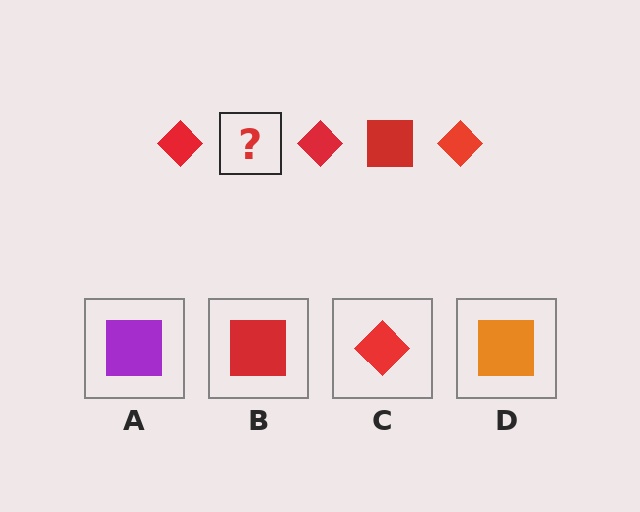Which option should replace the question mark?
Option B.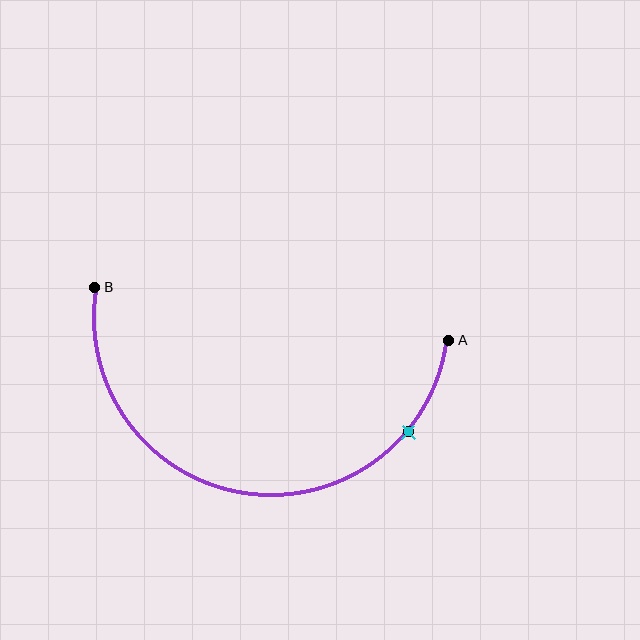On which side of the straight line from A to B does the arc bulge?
The arc bulges below the straight line connecting A and B.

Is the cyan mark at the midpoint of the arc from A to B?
No. The cyan mark lies on the arc but is closer to endpoint A. The arc midpoint would be at the point on the curve equidistant along the arc from both A and B.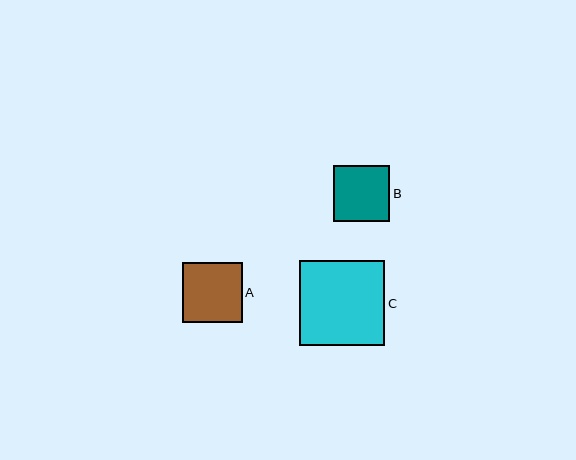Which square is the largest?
Square C is the largest with a size of approximately 85 pixels.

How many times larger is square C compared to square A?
Square C is approximately 1.4 times the size of square A.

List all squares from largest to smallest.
From largest to smallest: C, A, B.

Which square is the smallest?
Square B is the smallest with a size of approximately 56 pixels.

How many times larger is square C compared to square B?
Square C is approximately 1.5 times the size of square B.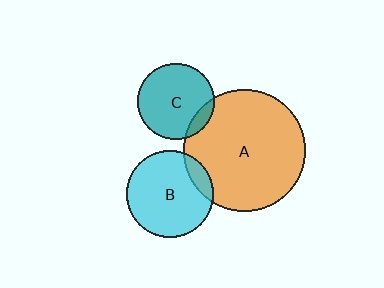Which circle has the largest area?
Circle A (orange).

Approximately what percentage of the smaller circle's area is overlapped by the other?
Approximately 15%.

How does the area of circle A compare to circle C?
Approximately 2.5 times.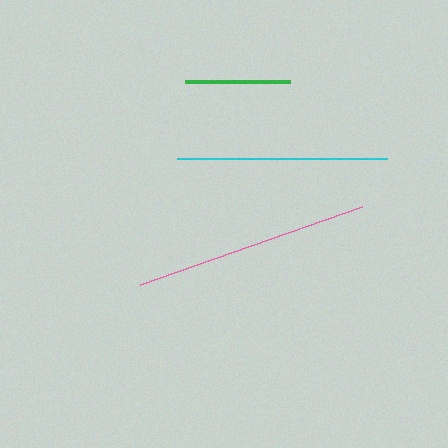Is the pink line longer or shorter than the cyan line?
The pink line is longer than the cyan line.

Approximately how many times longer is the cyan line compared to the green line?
The cyan line is approximately 2.0 times the length of the green line.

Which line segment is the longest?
The pink line is the longest at approximately 236 pixels.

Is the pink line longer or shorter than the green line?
The pink line is longer than the green line.